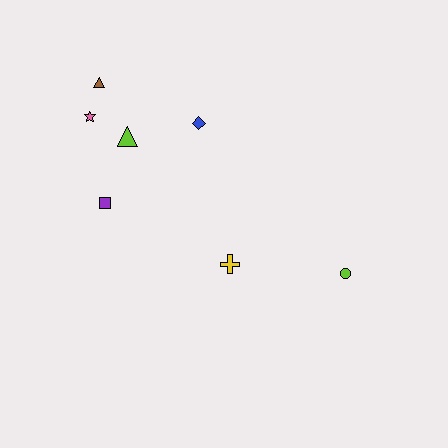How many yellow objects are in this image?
There is 1 yellow object.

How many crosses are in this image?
There is 1 cross.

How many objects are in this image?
There are 7 objects.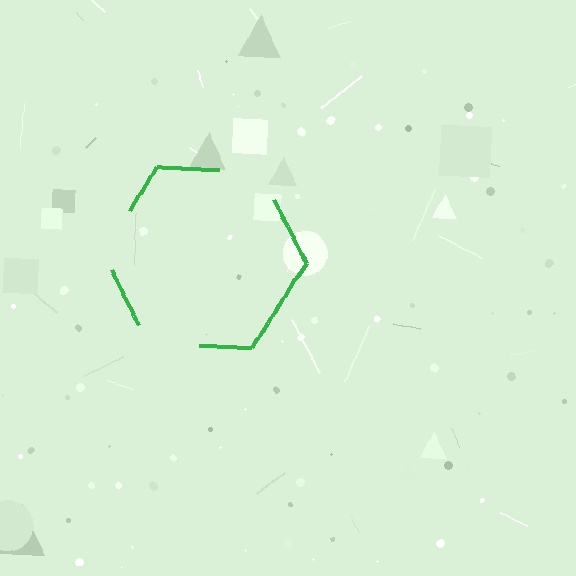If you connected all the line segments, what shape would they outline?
They would outline a hexagon.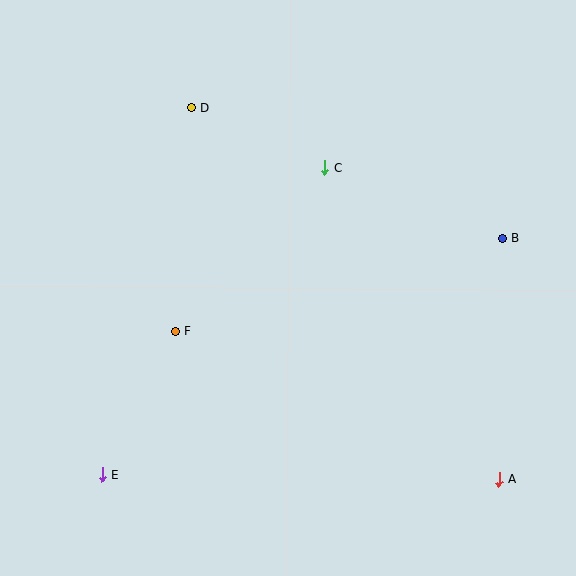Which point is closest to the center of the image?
Point F at (175, 331) is closest to the center.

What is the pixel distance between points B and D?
The distance between B and D is 337 pixels.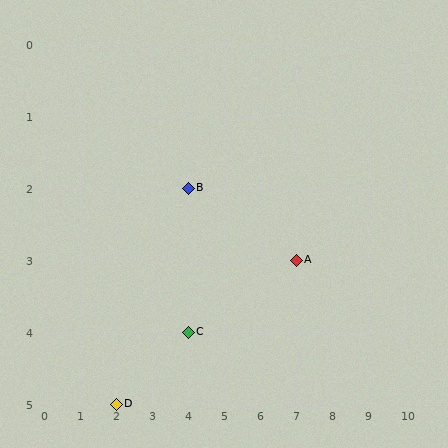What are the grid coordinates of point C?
Point C is at grid coordinates (4, 4).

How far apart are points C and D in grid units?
Points C and D are 2 columns and 1 row apart (about 2.2 grid units diagonally).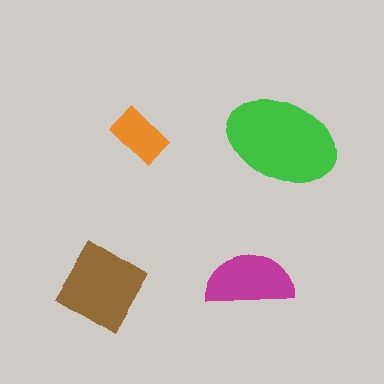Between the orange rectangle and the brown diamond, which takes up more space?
The brown diamond.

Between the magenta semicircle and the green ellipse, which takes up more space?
The green ellipse.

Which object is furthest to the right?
The green ellipse is rightmost.